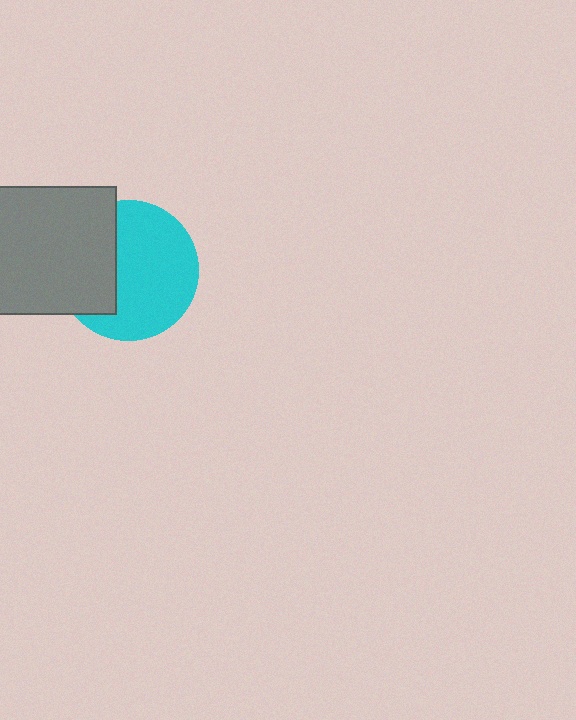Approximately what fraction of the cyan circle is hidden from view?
Roughly 36% of the cyan circle is hidden behind the gray square.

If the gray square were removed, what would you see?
You would see the complete cyan circle.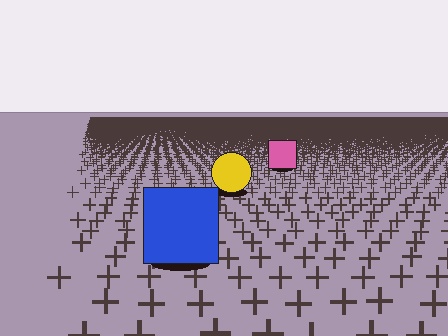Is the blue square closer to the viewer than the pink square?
Yes. The blue square is closer — you can tell from the texture gradient: the ground texture is coarser near it.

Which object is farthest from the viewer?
The pink square is farthest from the viewer. It appears smaller and the ground texture around it is denser.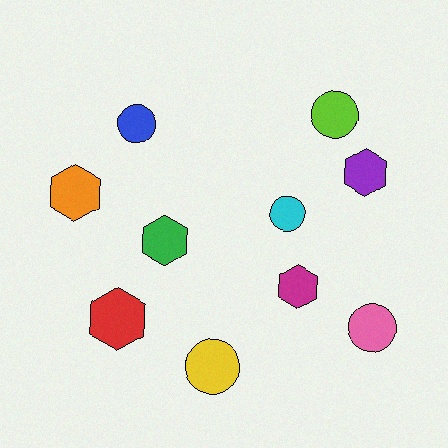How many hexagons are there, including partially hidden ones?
There are 5 hexagons.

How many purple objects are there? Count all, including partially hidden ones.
There is 1 purple object.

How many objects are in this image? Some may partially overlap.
There are 10 objects.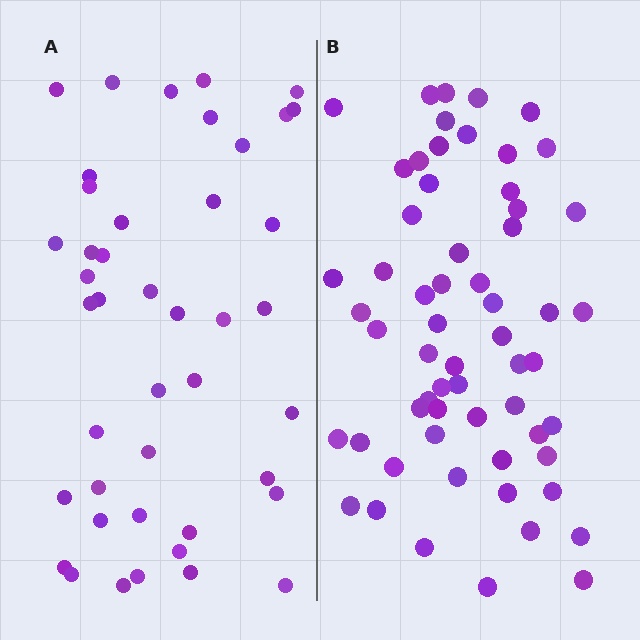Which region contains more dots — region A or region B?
Region B (the right region) has more dots.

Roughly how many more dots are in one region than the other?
Region B has approximately 15 more dots than region A.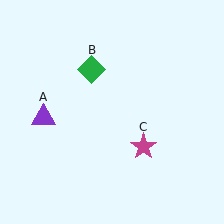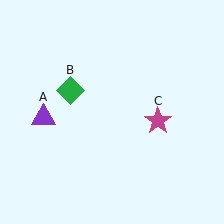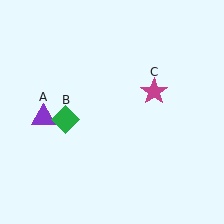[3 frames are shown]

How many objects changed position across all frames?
2 objects changed position: green diamond (object B), magenta star (object C).